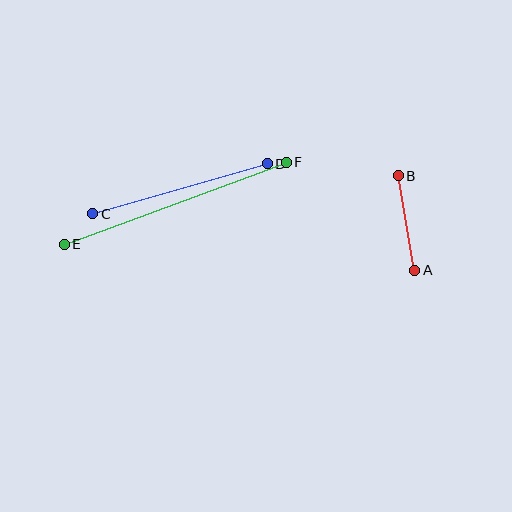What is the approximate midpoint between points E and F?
The midpoint is at approximately (175, 203) pixels.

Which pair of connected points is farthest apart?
Points E and F are farthest apart.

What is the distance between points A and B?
The distance is approximately 96 pixels.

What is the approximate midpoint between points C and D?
The midpoint is at approximately (180, 189) pixels.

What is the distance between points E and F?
The distance is approximately 237 pixels.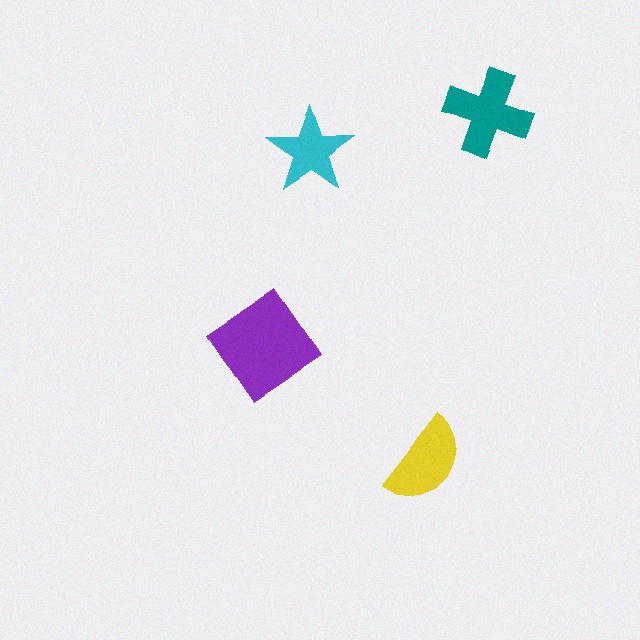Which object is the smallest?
The cyan star.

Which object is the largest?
The purple diamond.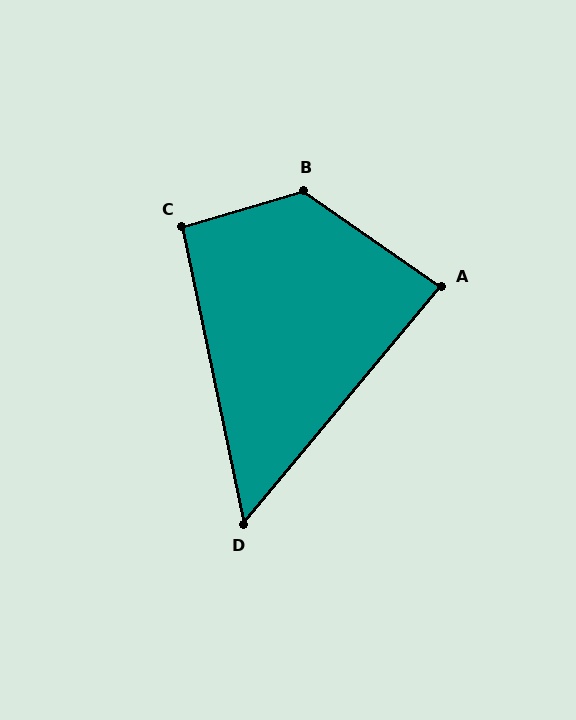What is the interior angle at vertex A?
Approximately 85 degrees (approximately right).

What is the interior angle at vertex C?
Approximately 95 degrees (approximately right).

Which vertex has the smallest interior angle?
D, at approximately 52 degrees.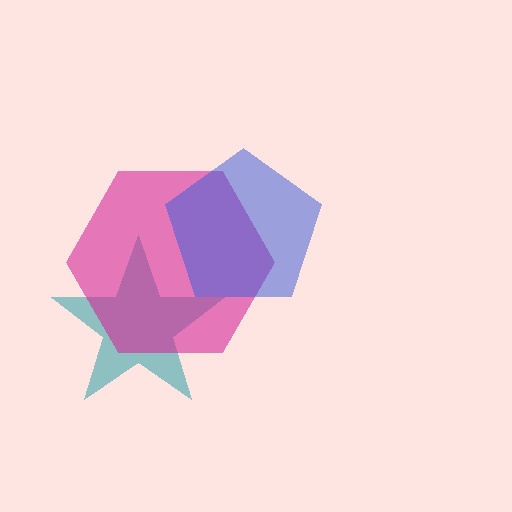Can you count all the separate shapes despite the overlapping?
Yes, there are 3 separate shapes.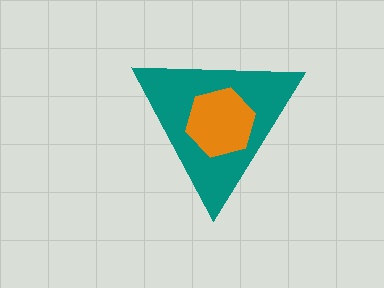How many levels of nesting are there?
2.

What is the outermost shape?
The teal triangle.